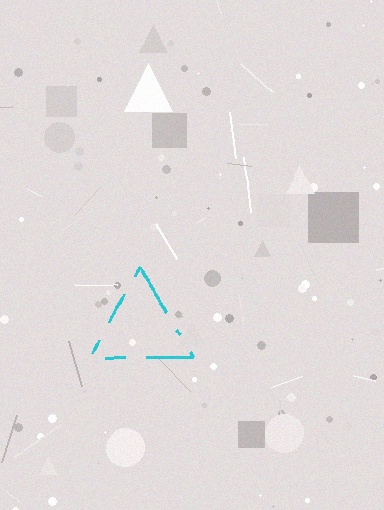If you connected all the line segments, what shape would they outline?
They would outline a triangle.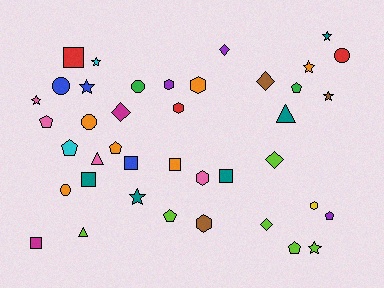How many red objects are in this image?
There are 3 red objects.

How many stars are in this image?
There are 8 stars.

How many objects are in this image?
There are 40 objects.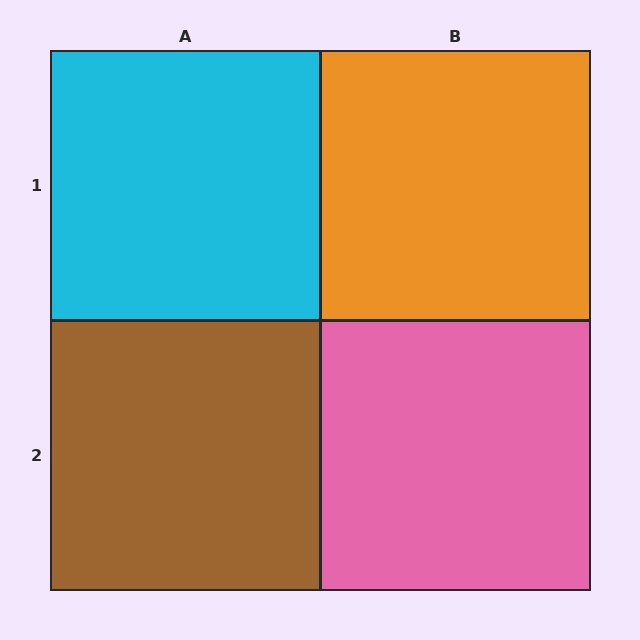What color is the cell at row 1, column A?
Cyan.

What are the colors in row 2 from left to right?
Brown, pink.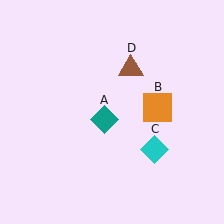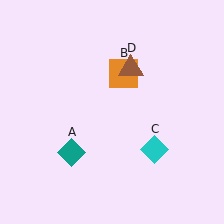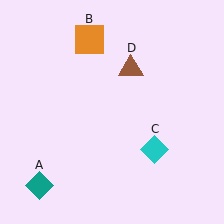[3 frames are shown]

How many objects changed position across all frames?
2 objects changed position: teal diamond (object A), orange square (object B).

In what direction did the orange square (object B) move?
The orange square (object B) moved up and to the left.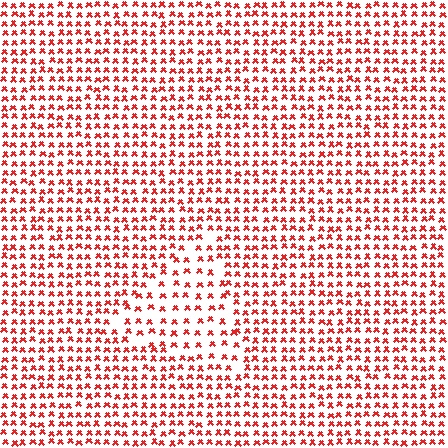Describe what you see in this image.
The image contains small red elements arranged at two different densities. A triangle-shaped region is visible where the elements are less densely packed than the surrounding area.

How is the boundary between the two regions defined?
The boundary is defined by a change in element density (approximately 1.7x ratio). All elements are the same color, size, and shape.